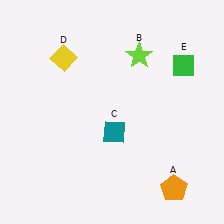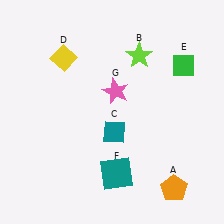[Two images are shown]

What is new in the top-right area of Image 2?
A pink star (G) was added in the top-right area of Image 2.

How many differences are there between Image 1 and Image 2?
There are 2 differences between the two images.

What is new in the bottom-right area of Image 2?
A teal square (F) was added in the bottom-right area of Image 2.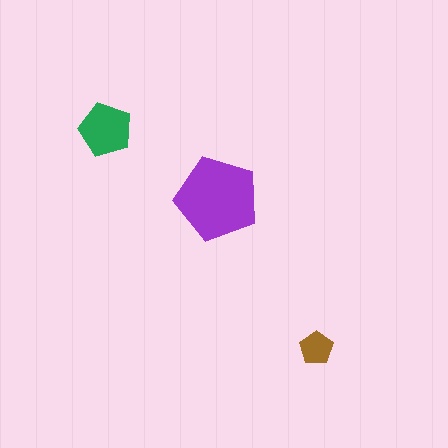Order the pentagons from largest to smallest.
the purple one, the green one, the brown one.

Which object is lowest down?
The brown pentagon is bottommost.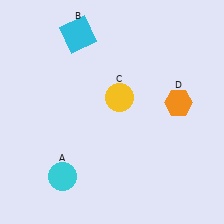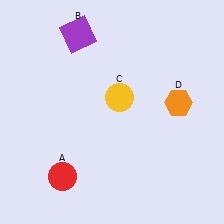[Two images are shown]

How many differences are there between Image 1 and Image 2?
There are 2 differences between the two images.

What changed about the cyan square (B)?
In Image 1, B is cyan. In Image 2, it changed to purple.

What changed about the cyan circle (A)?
In Image 1, A is cyan. In Image 2, it changed to red.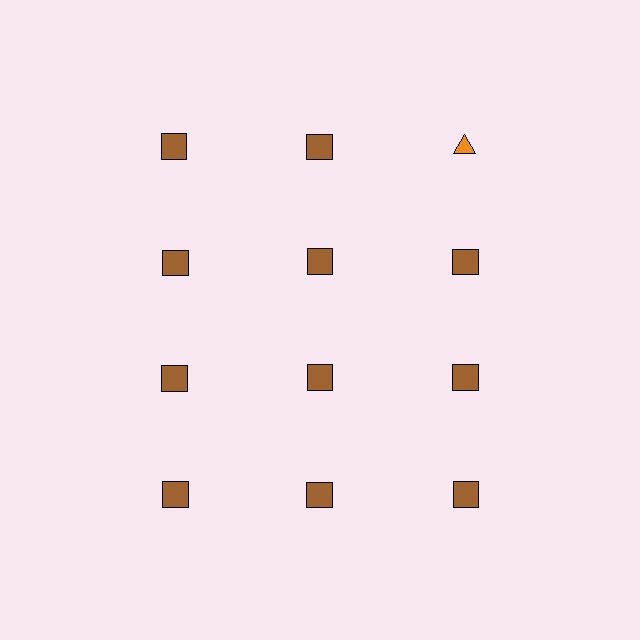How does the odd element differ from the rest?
It differs in both color (orange instead of brown) and shape (triangle instead of square).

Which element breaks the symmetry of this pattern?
The orange triangle in the top row, center column breaks the symmetry. All other shapes are brown squares.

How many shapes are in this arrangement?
There are 12 shapes arranged in a grid pattern.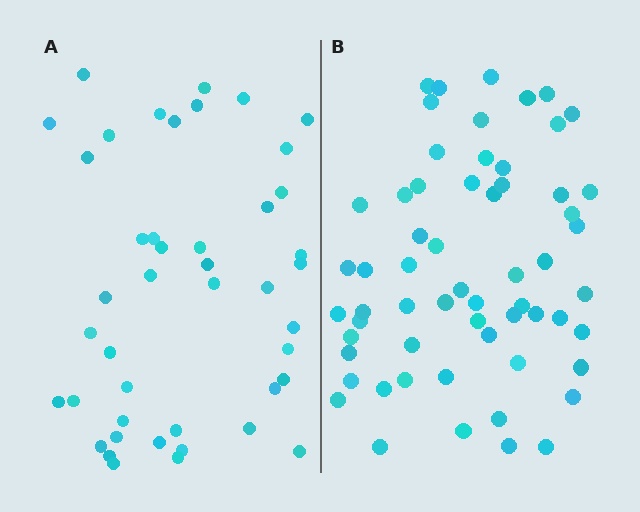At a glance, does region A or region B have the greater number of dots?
Region B (the right region) has more dots.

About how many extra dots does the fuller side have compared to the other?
Region B has approximately 15 more dots than region A.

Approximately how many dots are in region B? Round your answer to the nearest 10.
About 60 dots.